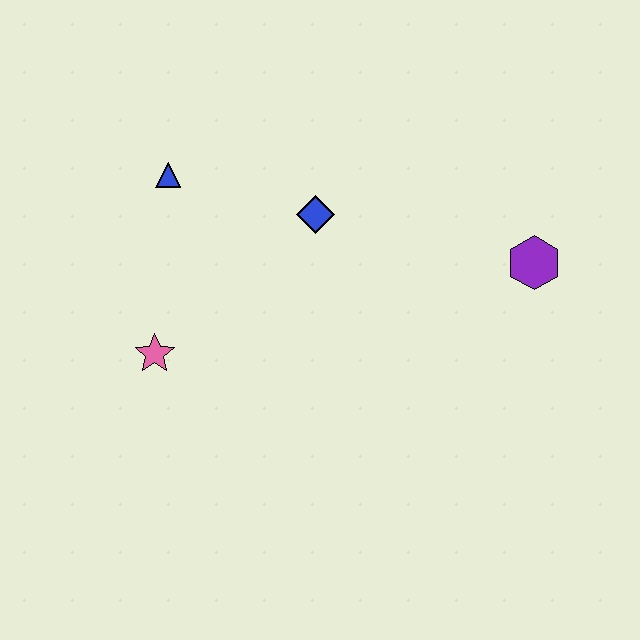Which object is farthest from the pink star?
The purple hexagon is farthest from the pink star.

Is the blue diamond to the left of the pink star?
No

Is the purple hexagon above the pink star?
Yes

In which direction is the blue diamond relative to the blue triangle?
The blue diamond is to the right of the blue triangle.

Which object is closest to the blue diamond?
The blue triangle is closest to the blue diamond.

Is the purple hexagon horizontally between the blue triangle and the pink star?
No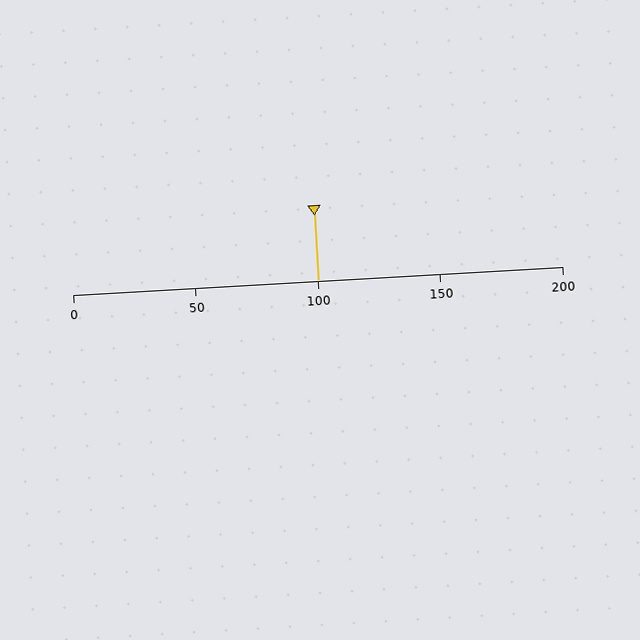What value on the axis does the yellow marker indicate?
The marker indicates approximately 100.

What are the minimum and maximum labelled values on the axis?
The axis runs from 0 to 200.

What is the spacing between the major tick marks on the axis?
The major ticks are spaced 50 apart.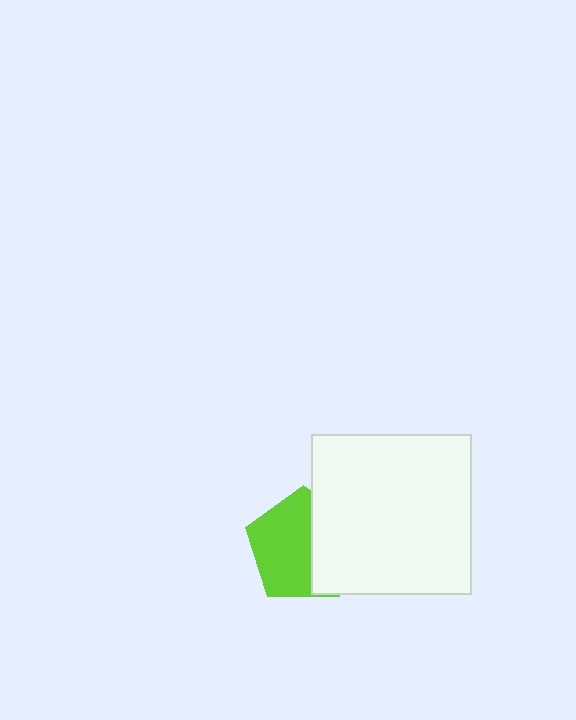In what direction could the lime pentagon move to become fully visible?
The lime pentagon could move left. That would shift it out from behind the white square entirely.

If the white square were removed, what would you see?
You would see the complete lime pentagon.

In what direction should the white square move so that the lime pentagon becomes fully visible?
The white square should move right. That is the shortest direction to clear the overlap and leave the lime pentagon fully visible.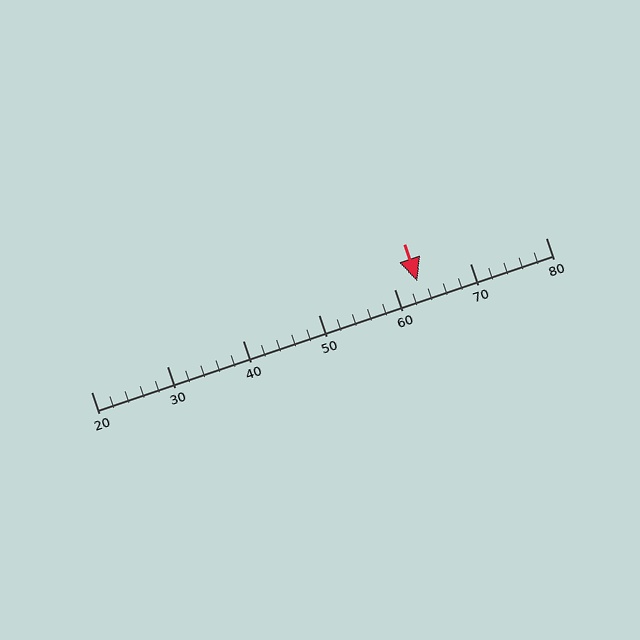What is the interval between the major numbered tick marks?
The major tick marks are spaced 10 units apart.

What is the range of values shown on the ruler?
The ruler shows values from 20 to 80.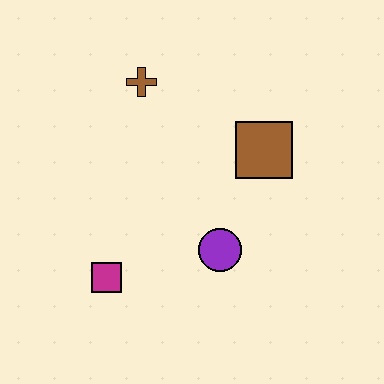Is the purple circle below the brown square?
Yes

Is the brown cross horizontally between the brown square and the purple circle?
No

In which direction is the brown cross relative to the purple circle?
The brown cross is above the purple circle.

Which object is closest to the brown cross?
The brown square is closest to the brown cross.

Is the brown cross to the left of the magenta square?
No